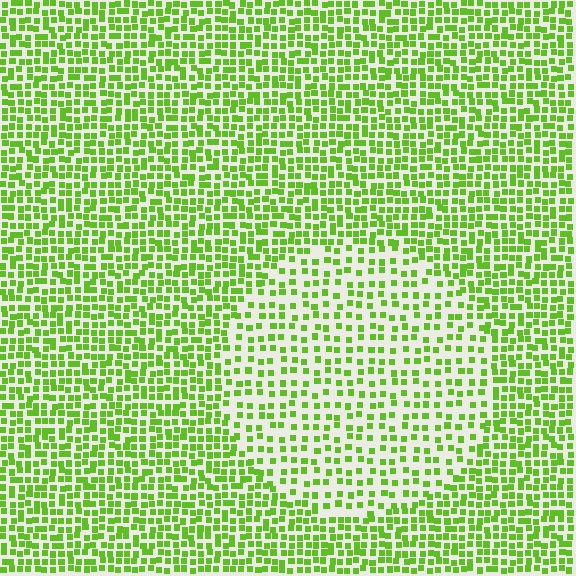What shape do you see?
I see a circle.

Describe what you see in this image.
The image contains small lime elements arranged at two different densities. A circle-shaped region is visible where the elements are less densely packed than the surrounding area.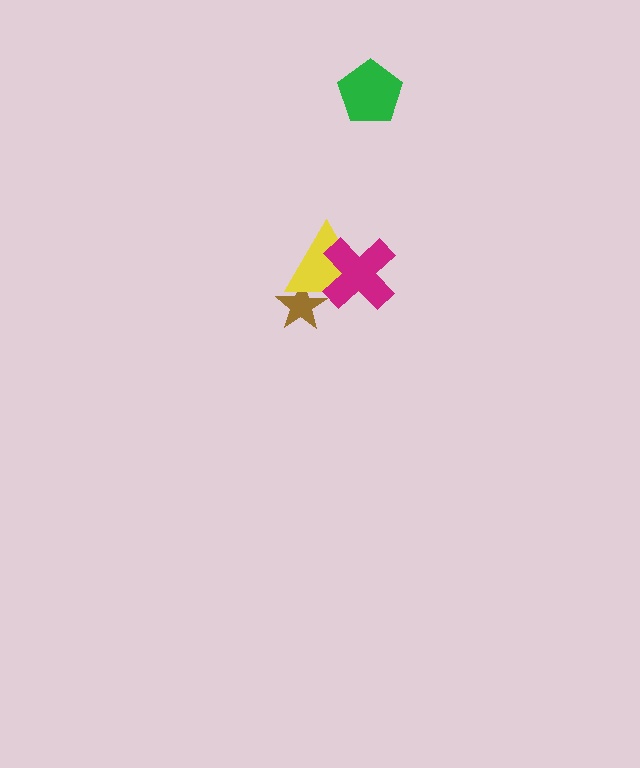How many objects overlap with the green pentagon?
0 objects overlap with the green pentagon.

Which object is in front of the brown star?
The yellow triangle is in front of the brown star.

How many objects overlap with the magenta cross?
1 object overlaps with the magenta cross.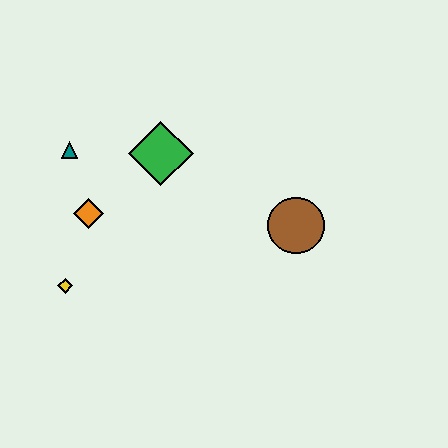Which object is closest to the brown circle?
The green diamond is closest to the brown circle.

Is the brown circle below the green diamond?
Yes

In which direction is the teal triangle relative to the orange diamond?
The teal triangle is above the orange diamond.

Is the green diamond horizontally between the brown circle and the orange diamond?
Yes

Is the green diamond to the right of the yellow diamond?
Yes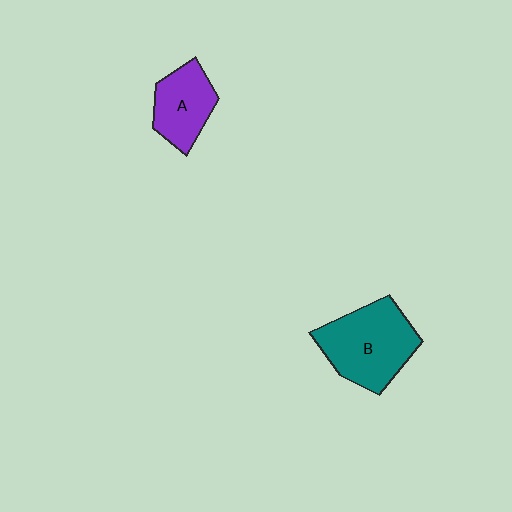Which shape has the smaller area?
Shape A (purple).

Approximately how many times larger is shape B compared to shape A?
Approximately 1.6 times.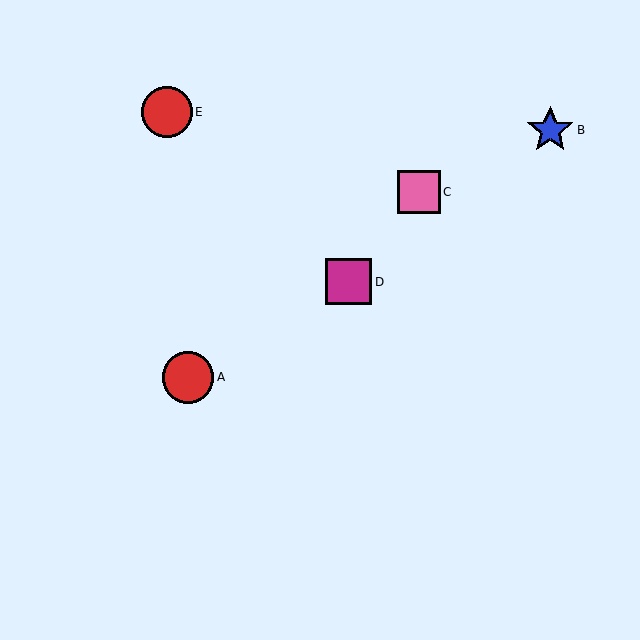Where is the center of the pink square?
The center of the pink square is at (419, 192).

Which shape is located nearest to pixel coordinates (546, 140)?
The blue star (labeled B) at (550, 130) is nearest to that location.